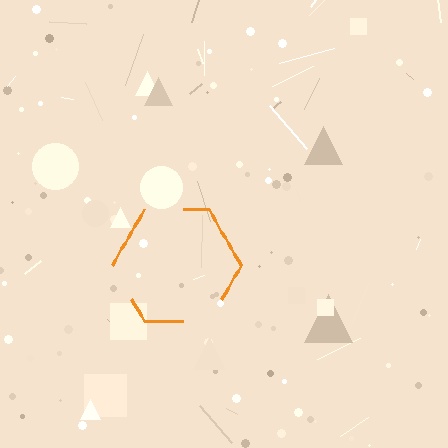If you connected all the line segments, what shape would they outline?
They would outline a hexagon.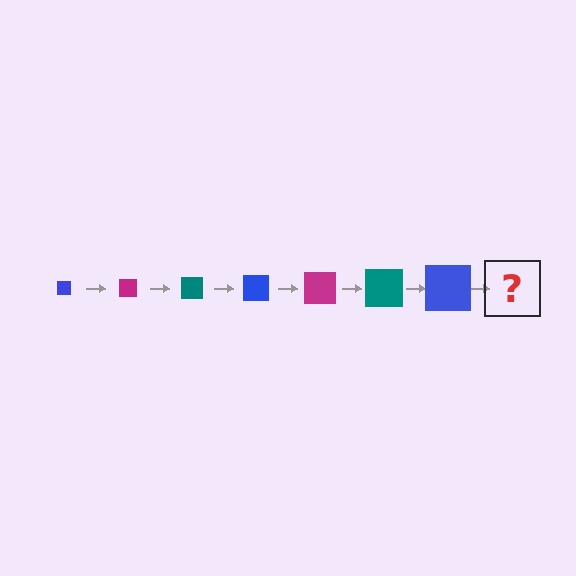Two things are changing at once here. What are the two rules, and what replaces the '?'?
The two rules are that the square grows larger each step and the color cycles through blue, magenta, and teal. The '?' should be a magenta square, larger than the previous one.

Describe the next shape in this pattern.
It should be a magenta square, larger than the previous one.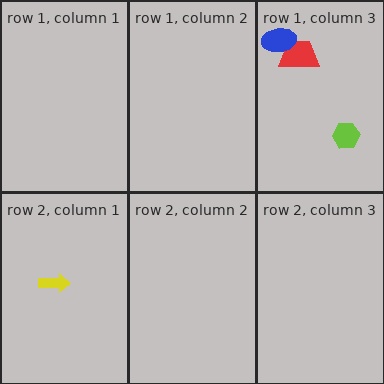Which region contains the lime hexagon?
The row 1, column 3 region.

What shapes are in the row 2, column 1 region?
The yellow arrow.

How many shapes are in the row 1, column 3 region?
3.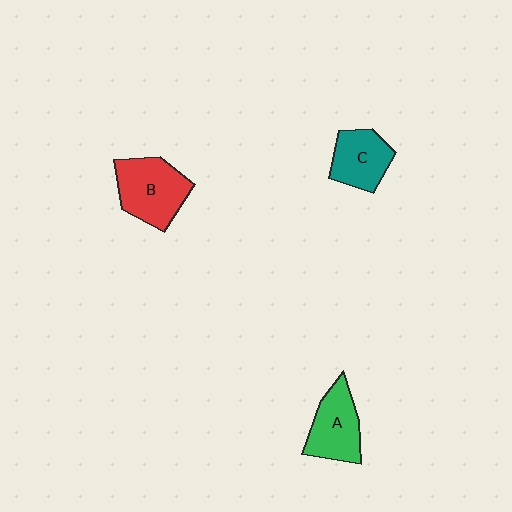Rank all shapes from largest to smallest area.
From largest to smallest: B (red), A (green), C (teal).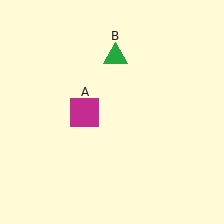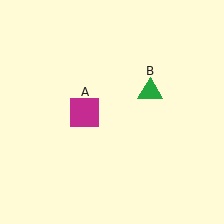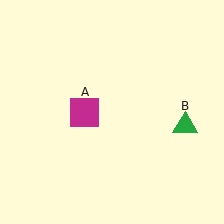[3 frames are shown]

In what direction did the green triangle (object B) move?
The green triangle (object B) moved down and to the right.